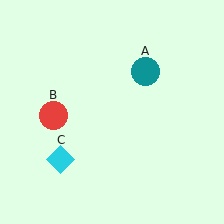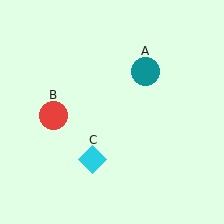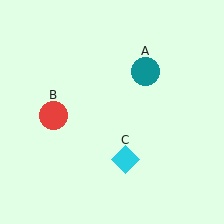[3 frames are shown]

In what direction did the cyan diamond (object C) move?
The cyan diamond (object C) moved right.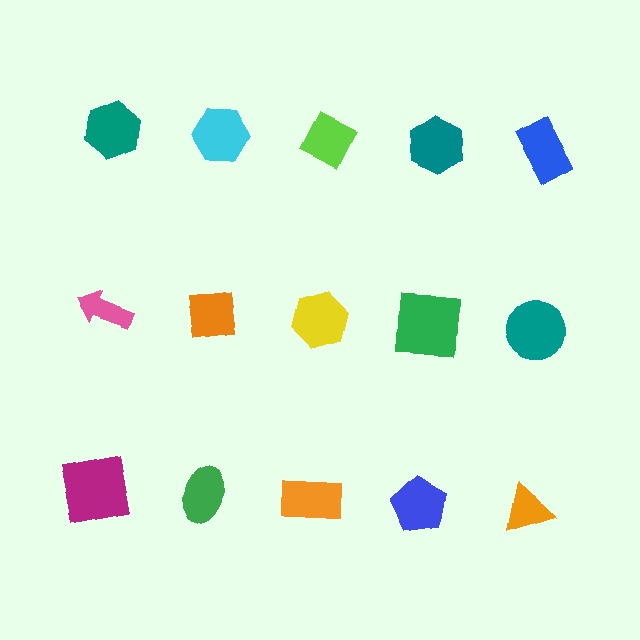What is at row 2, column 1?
A pink arrow.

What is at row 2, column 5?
A teal circle.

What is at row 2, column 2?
An orange square.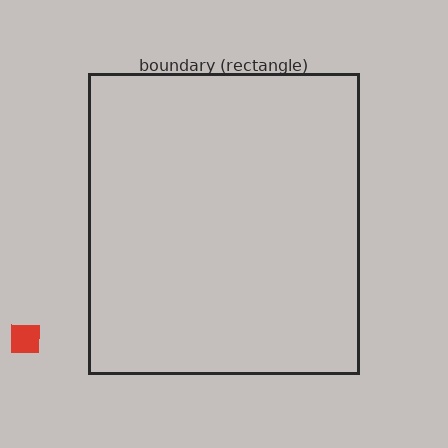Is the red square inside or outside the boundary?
Outside.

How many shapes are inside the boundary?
0 inside, 1 outside.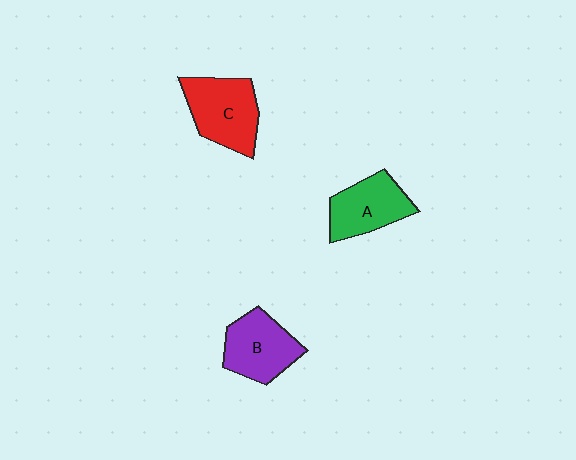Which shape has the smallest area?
Shape A (green).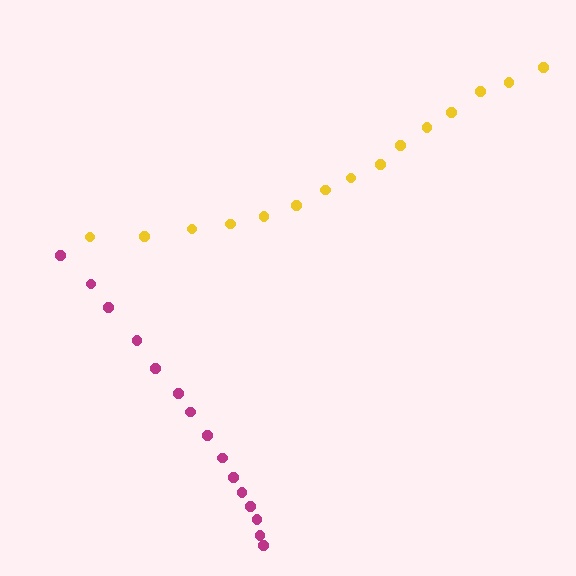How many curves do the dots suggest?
There are 2 distinct paths.